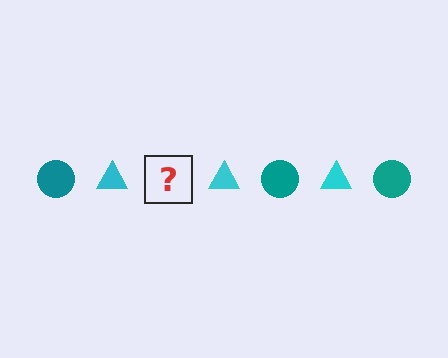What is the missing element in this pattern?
The missing element is a teal circle.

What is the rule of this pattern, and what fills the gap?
The rule is that the pattern alternates between teal circle and cyan triangle. The gap should be filled with a teal circle.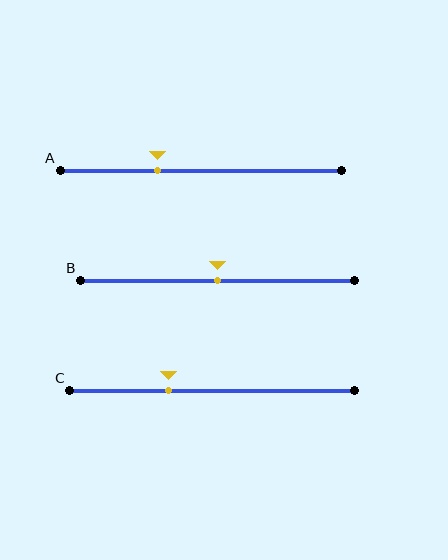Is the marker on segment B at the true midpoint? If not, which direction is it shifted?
Yes, the marker on segment B is at the true midpoint.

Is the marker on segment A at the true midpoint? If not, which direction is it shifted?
No, the marker on segment A is shifted to the left by about 16% of the segment length.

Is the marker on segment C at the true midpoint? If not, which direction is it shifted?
No, the marker on segment C is shifted to the left by about 15% of the segment length.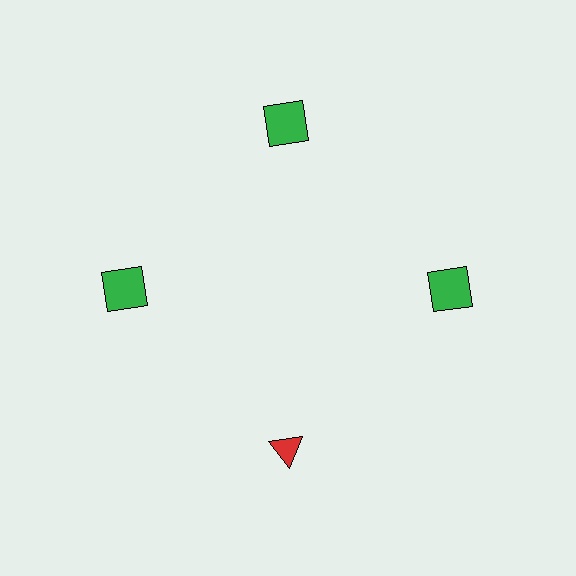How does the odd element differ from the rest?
It differs in both color (red instead of green) and shape (triangle instead of square).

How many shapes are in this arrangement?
There are 4 shapes arranged in a ring pattern.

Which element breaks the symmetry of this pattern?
The red triangle at roughly the 6 o'clock position breaks the symmetry. All other shapes are green squares.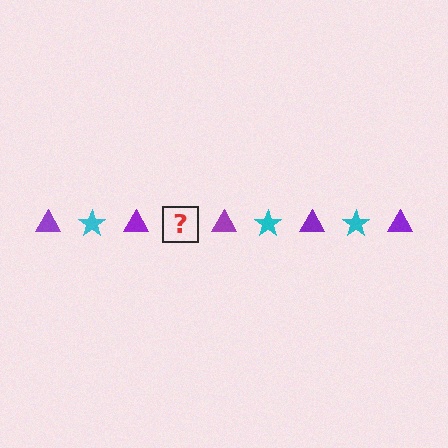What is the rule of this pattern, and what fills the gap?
The rule is that the pattern alternates between purple triangle and cyan star. The gap should be filled with a cyan star.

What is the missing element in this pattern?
The missing element is a cyan star.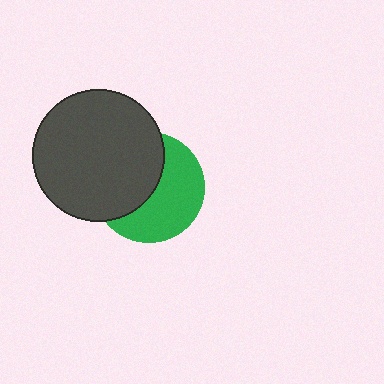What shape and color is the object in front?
The object in front is a dark gray circle.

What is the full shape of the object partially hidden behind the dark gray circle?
The partially hidden object is a green circle.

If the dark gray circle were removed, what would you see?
You would see the complete green circle.